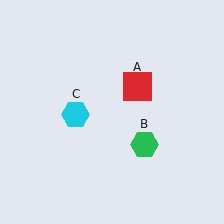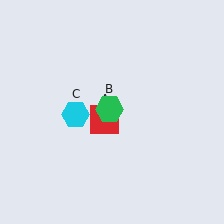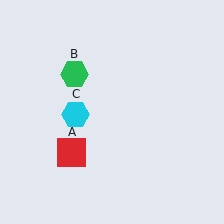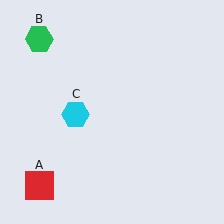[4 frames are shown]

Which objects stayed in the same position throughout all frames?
Cyan hexagon (object C) remained stationary.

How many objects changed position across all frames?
2 objects changed position: red square (object A), green hexagon (object B).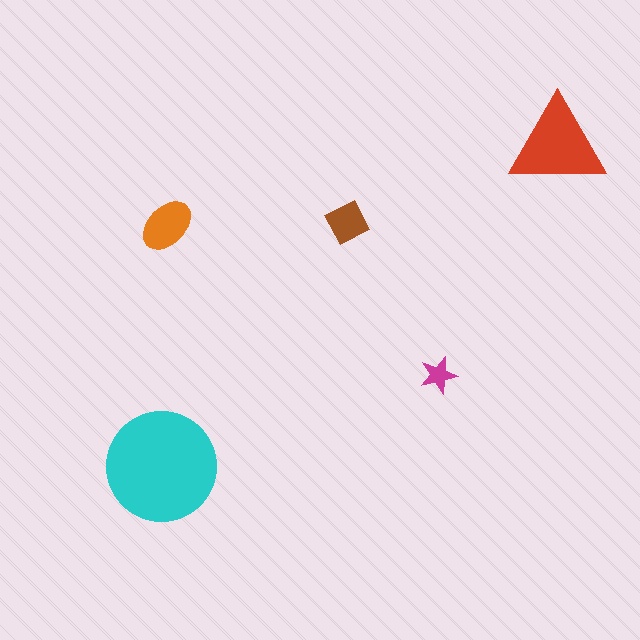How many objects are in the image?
There are 5 objects in the image.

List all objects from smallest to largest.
The magenta star, the brown diamond, the orange ellipse, the red triangle, the cyan circle.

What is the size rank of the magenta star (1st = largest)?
5th.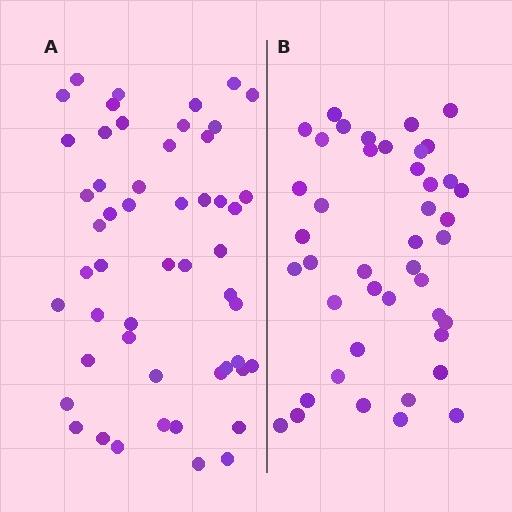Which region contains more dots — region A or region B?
Region A (the left region) has more dots.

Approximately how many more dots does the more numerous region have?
Region A has roughly 8 or so more dots than region B.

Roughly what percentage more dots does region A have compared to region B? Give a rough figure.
About 20% more.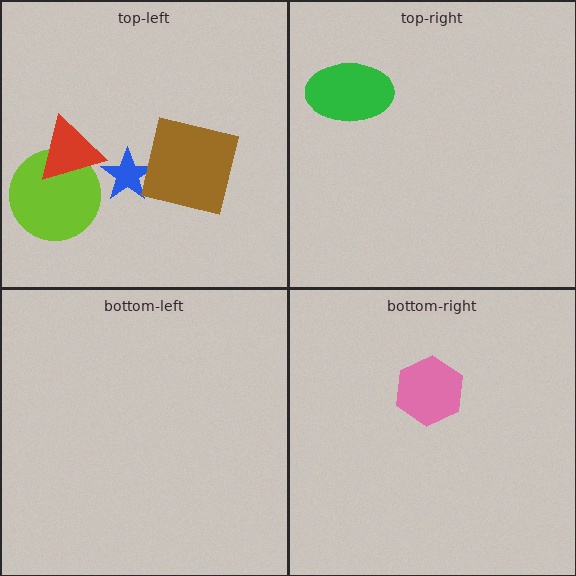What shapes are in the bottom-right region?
The pink hexagon.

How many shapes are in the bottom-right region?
1.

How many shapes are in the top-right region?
1.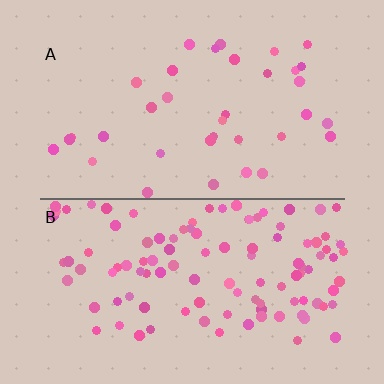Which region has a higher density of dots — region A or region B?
B (the bottom).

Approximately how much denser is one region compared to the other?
Approximately 3.1× — region B over region A.